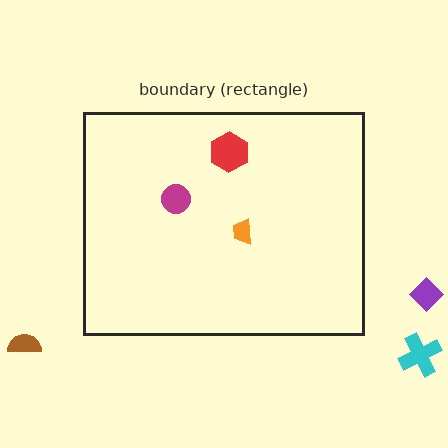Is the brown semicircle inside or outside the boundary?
Outside.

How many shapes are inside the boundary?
3 inside, 3 outside.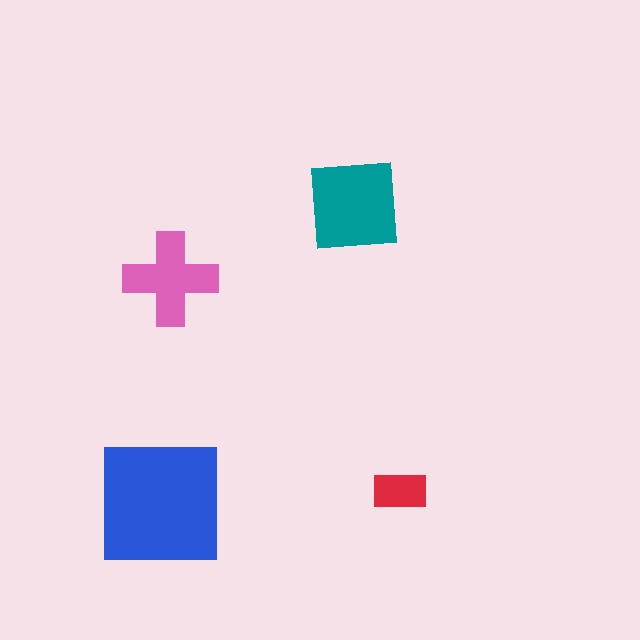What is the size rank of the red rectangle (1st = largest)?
4th.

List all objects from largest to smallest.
The blue square, the teal square, the pink cross, the red rectangle.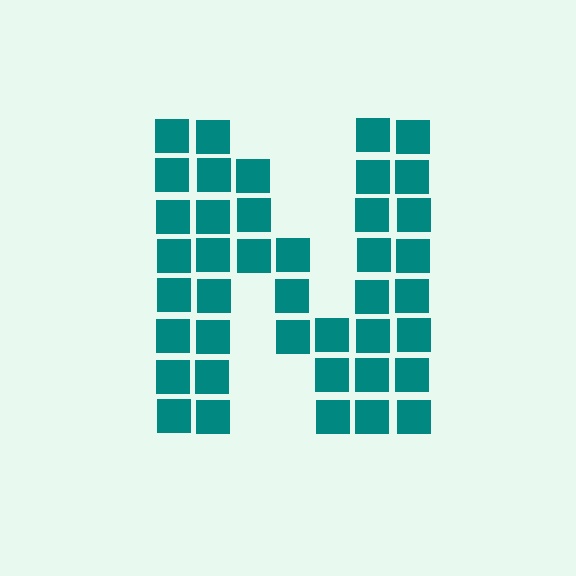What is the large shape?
The large shape is the letter N.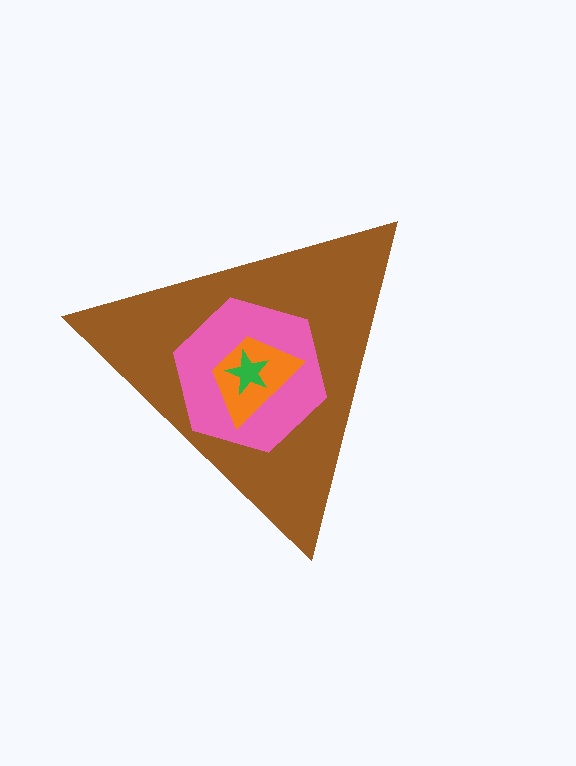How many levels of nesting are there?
4.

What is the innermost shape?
The green star.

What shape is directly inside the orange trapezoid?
The green star.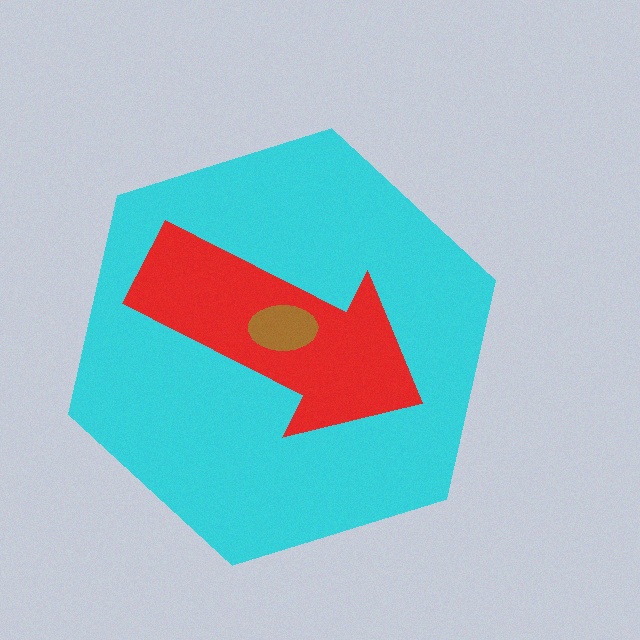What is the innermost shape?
The brown ellipse.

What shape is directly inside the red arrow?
The brown ellipse.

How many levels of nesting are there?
3.